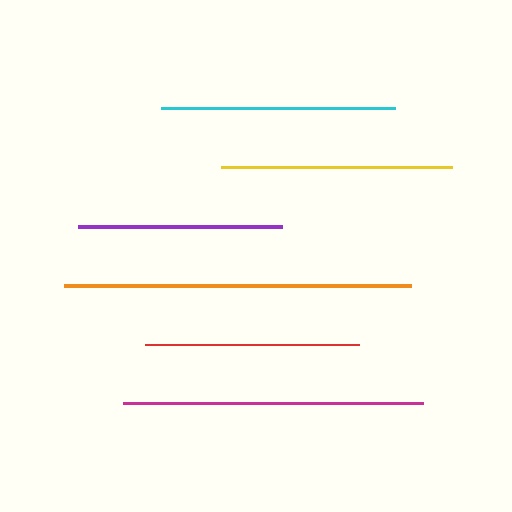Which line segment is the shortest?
The purple line is the shortest at approximately 204 pixels.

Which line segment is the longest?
The orange line is the longest at approximately 347 pixels.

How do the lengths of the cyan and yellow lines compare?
The cyan and yellow lines are approximately the same length.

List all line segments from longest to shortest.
From longest to shortest: orange, magenta, cyan, yellow, red, purple.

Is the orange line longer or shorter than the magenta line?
The orange line is longer than the magenta line.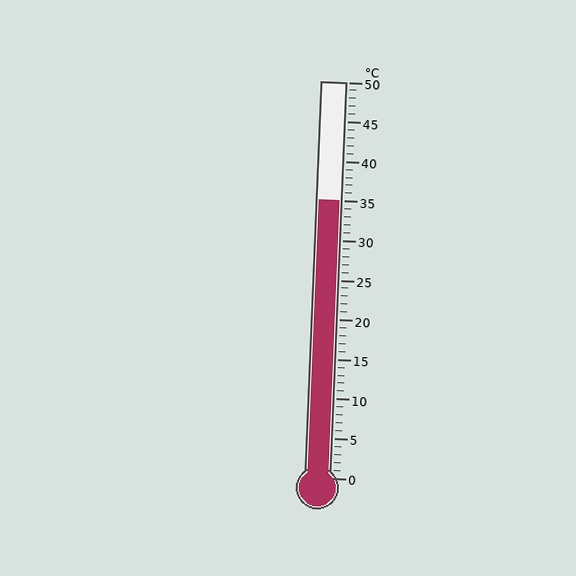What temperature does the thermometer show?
The thermometer shows approximately 35°C.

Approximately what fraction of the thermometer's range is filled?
The thermometer is filled to approximately 70% of its range.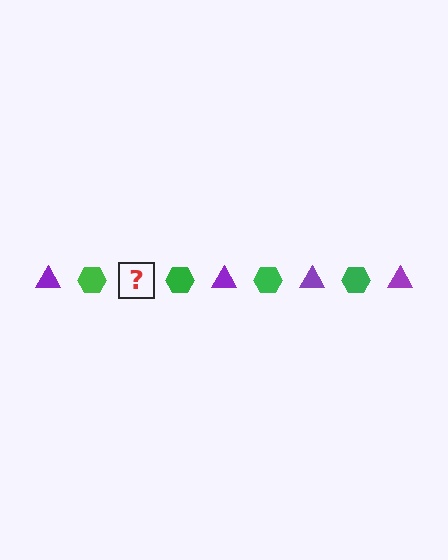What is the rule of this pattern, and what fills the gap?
The rule is that the pattern alternates between purple triangle and green hexagon. The gap should be filled with a purple triangle.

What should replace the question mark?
The question mark should be replaced with a purple triangle.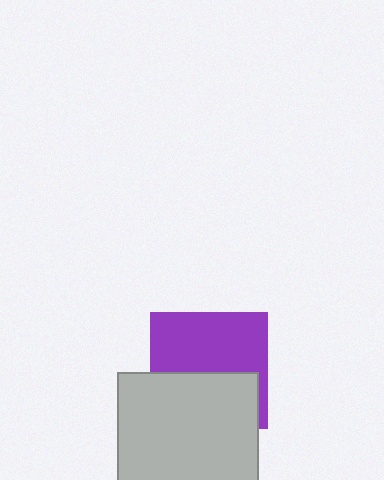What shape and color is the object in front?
The object in front is a light gray square.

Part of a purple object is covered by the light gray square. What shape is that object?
It is a square.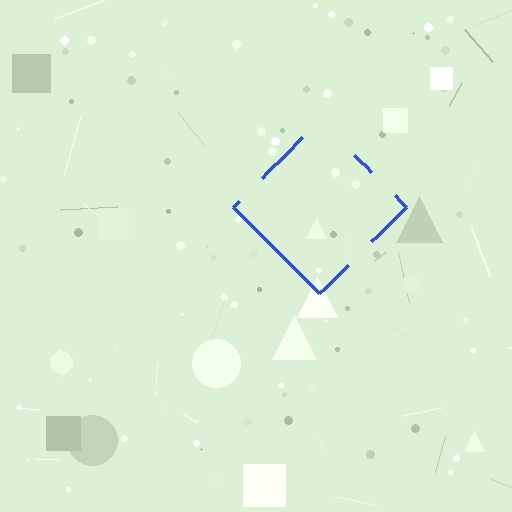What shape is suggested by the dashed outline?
The dashed outline suggests a diamond.